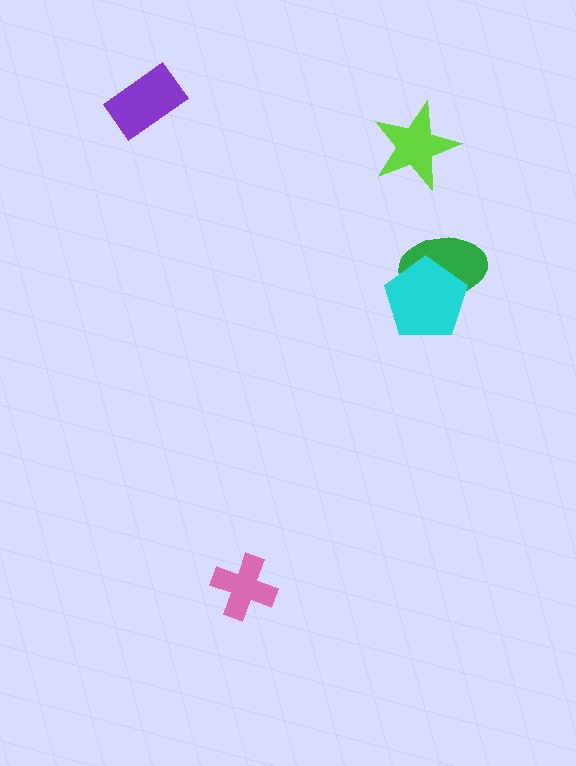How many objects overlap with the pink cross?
0 objects overlap with the pink cross.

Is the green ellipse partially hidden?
Yes, it is partially covered by another shape.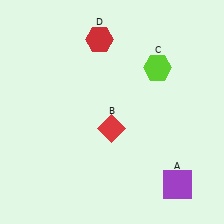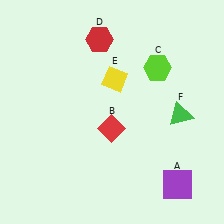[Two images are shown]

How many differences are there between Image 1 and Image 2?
There are 2 differences between the two images.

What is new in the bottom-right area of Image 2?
A green triangle (F) was added in the bottom-right area of Image 2.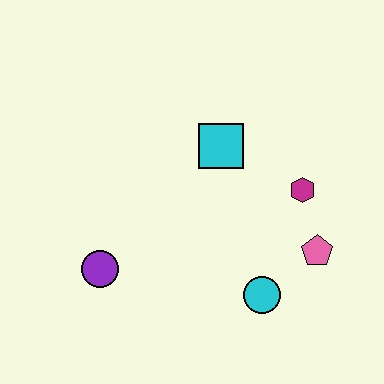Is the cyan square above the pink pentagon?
Yes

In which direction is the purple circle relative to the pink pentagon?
The purple circle is to the left of the pink pentagon.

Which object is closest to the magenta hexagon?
The pink pentagon is closest to the magenta hexagon.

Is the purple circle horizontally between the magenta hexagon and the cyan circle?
No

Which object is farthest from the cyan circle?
The purple circle is farthest from the cyan circle.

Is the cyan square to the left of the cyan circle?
Yes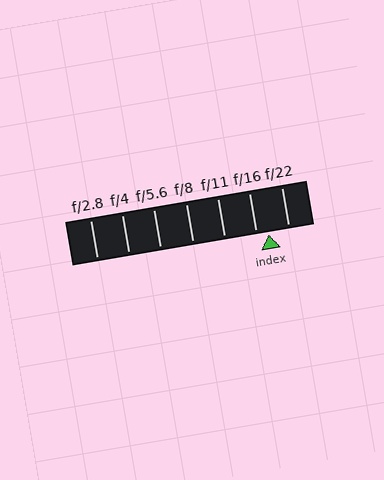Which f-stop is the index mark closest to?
The index mark is closest to f/16.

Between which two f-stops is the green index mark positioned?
The index mark is between f/16 and f/22.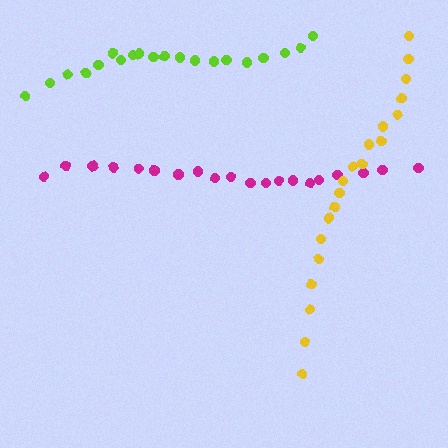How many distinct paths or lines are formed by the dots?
There are 3 distinct paths.